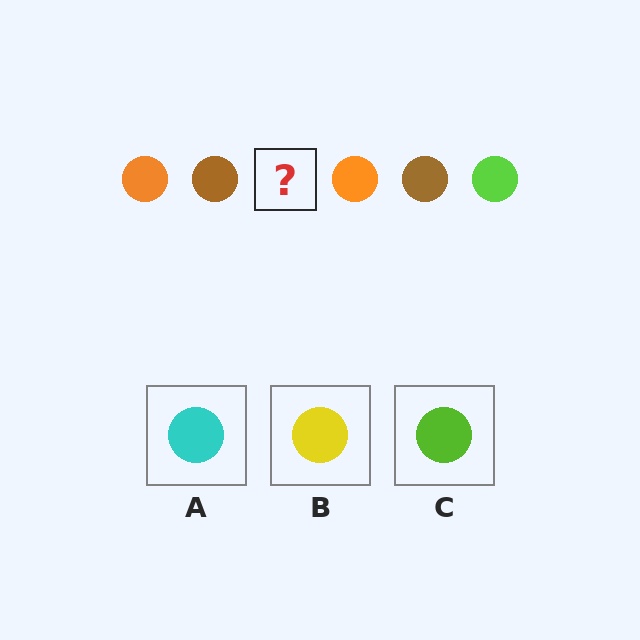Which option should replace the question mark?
Option C.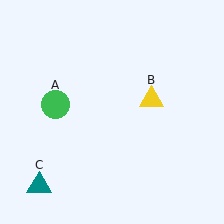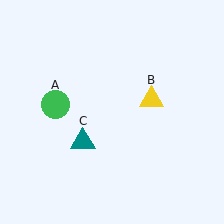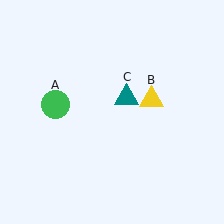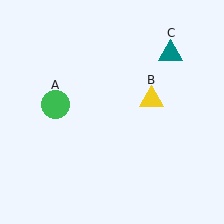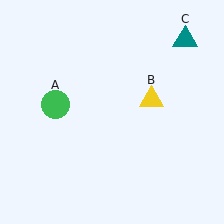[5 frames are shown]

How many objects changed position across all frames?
1 object changed position: teal triangle (object C).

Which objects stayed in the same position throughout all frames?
Green circle (object A) and yellow triangle (object B) remained stationary.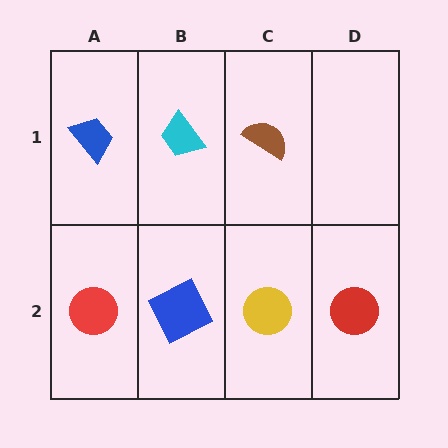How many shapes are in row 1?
3 shapes.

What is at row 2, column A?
A red circle.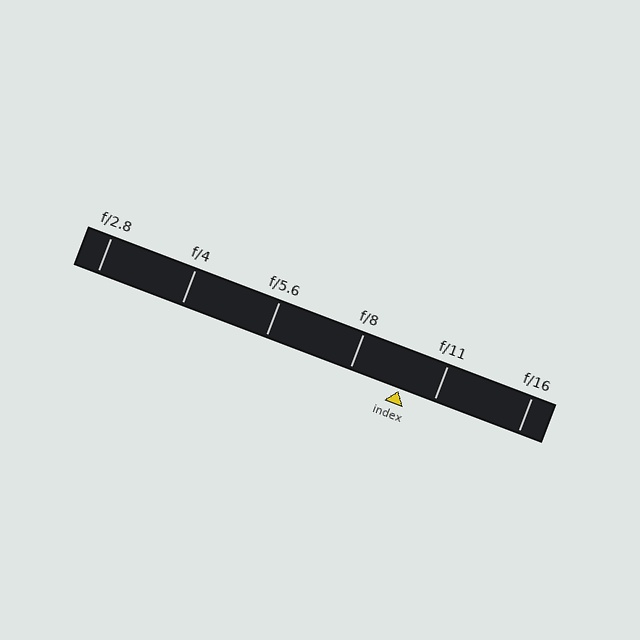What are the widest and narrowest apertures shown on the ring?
The widest aperture shown is f/2.8 and the narrowest is f/16.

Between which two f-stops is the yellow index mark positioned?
The index mark is between f/8 and f/11.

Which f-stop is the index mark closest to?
The index mark is closest to f/11.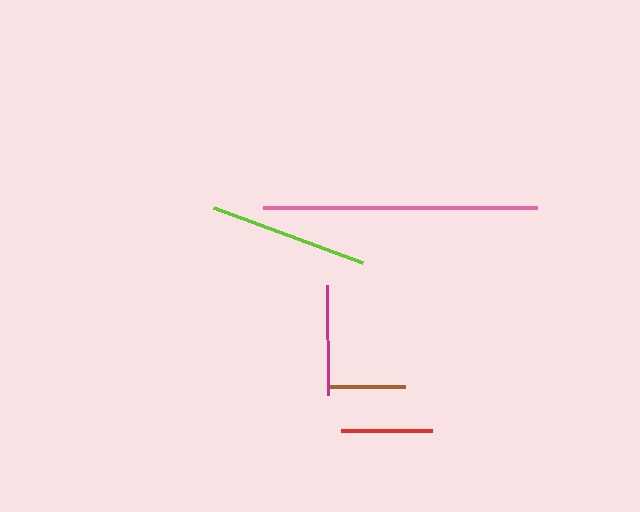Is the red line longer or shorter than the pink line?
The pink line is longer than the red line.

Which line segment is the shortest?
The brown line is the shortest at approximately 76 pixels.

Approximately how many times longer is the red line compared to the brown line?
The red line is approximately 1.2 times the length of the brown line.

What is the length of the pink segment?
The pink segment is approximately 274 pixels long.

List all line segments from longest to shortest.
From longest to shortest: pink, lime, magenta, red, brown.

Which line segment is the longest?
The pink line is the longest at approximately 274 pixels.